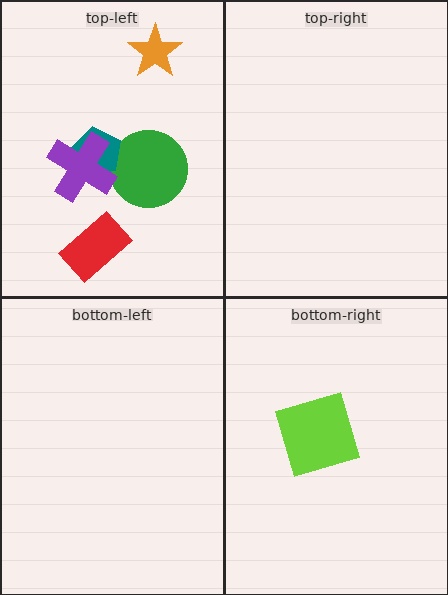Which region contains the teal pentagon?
The top-left region.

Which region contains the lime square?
The bottom-right region.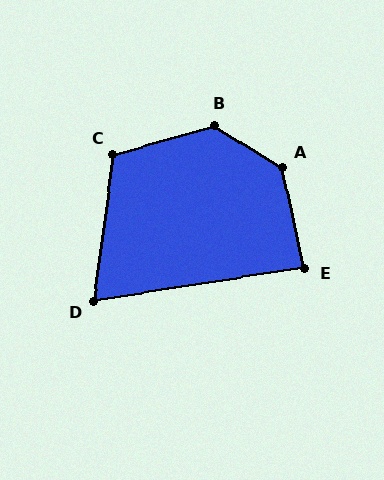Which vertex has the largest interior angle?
A, at approximately 134 degrees.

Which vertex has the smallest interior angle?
D, at approximately 73 degrees.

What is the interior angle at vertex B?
Approximately 133 degrees (obtuse).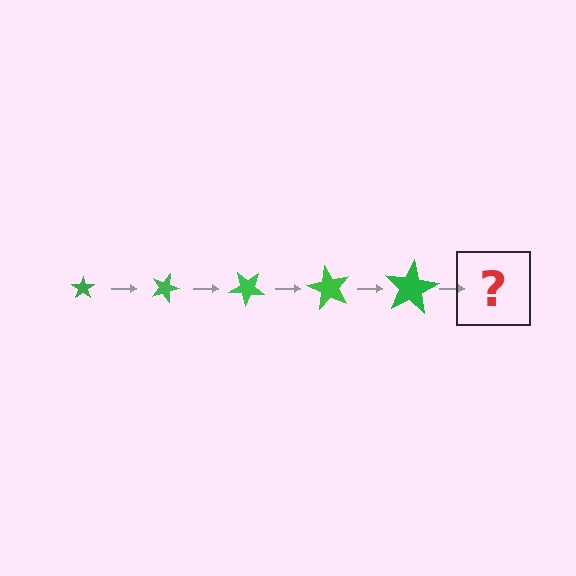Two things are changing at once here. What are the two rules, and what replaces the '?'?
The two rules are that the star grows larger each step and it rotates 20 degrees each step. The '?' should be a star, larger than the previous one and rotated 100 degrees from the start.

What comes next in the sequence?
The next element should be a star, larger than the previous one and rotated 100 degrees from the start.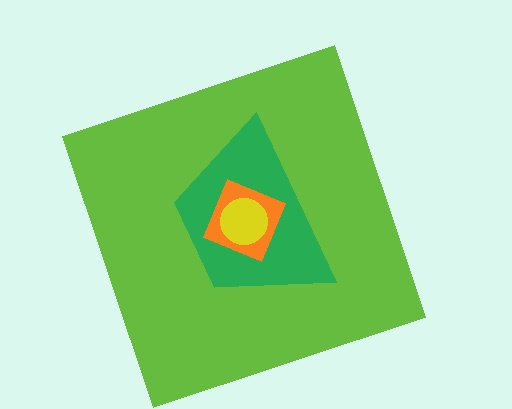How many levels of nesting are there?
4.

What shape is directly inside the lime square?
The green trapezoid.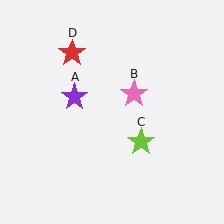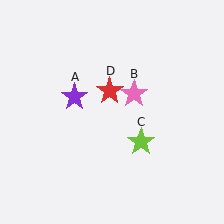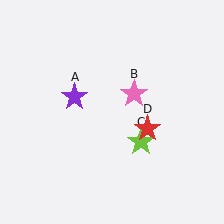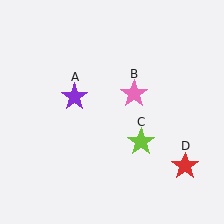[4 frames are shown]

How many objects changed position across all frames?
1 object changed position: red star (object D).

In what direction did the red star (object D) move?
The red star (object D) moved down and to the right.